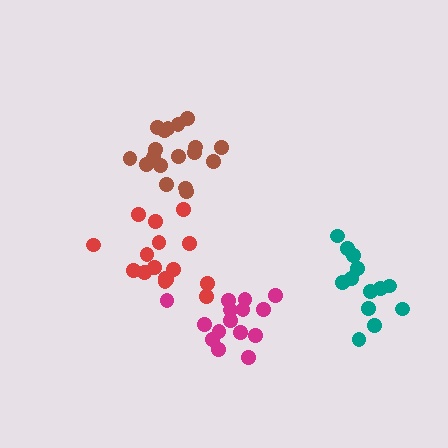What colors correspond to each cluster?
The clusters are colored: teal, brown, red, magenta.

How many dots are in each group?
Group 1: 13 dots, Group 2: 18 dots, Group 3: 16 dots, Group 4: 15 dots (62 total).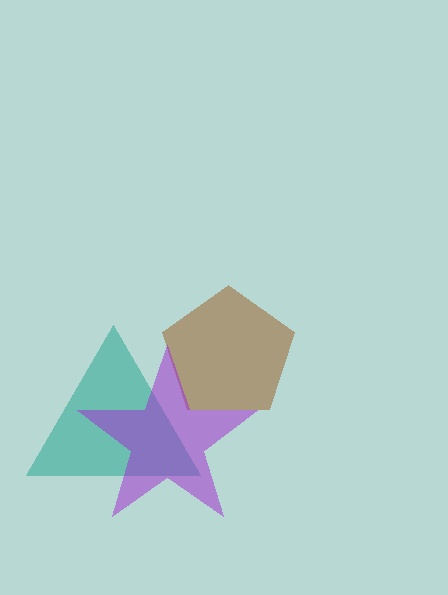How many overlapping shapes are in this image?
There are 3 overlapping shapes in the image.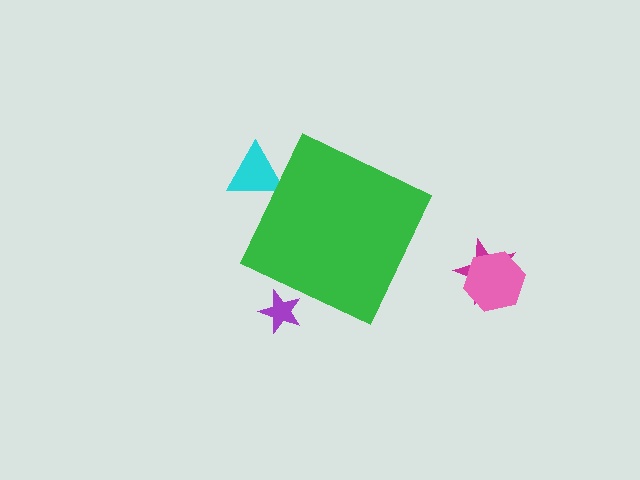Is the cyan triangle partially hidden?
Yes, the cyan triangle is partially hidden behind the green diamond.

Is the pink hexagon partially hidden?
No, the pink hexagon is fully visible.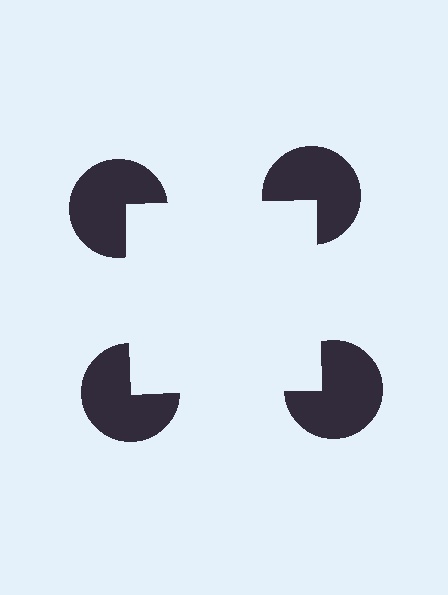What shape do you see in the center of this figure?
An illusory square — its edges are inferred from the aligned wedge cuts in the pac-man discs, not physically drawn.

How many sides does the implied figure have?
4 sides.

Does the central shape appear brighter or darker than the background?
It typically appears slightly brighter than the background, even though no actual brightness change is drawn.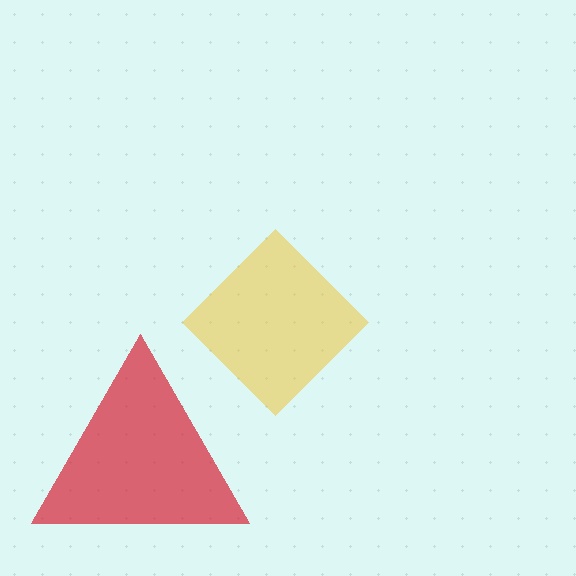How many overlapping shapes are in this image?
There are 2 overlapping shapes in the image.